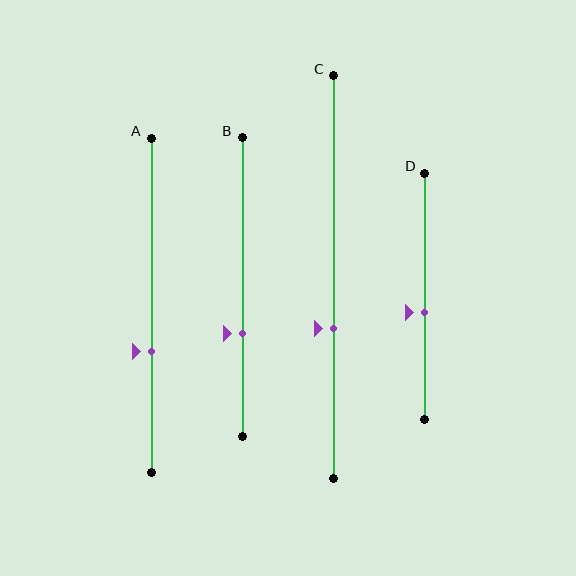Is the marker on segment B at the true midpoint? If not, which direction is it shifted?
No, the marker on segment B is shifted downward by about 16% of the segment length.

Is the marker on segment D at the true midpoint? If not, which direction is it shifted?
No, the marker on segment D is shifted downward by about 6% of the segment length.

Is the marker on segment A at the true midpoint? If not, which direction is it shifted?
No, the marker on segment A is shifted downward by about 14% of the segment length.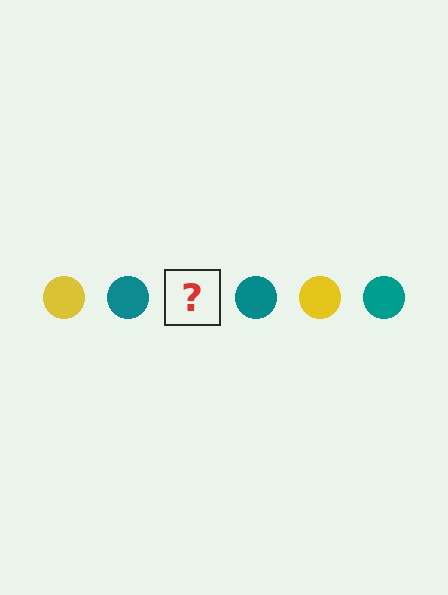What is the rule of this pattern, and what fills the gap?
The rule is that the pattern cycles through yellow, teal circles. The gap should be filled with a yellow circle.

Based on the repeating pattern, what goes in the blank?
The blank should be a yellow circle.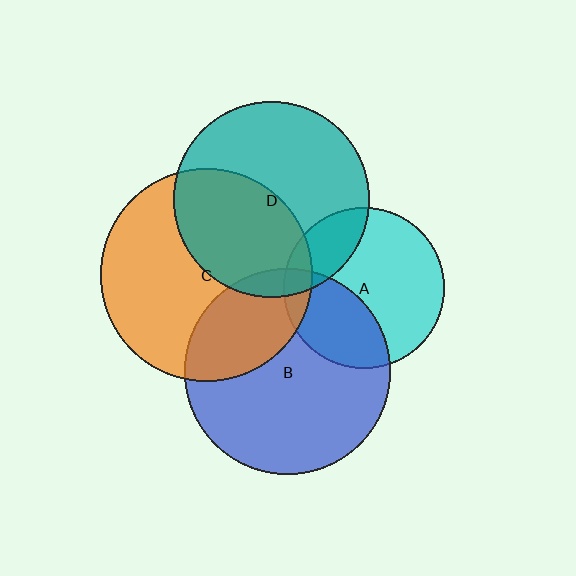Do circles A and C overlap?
Yes.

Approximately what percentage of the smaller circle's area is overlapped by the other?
Approximately 10%.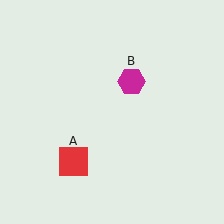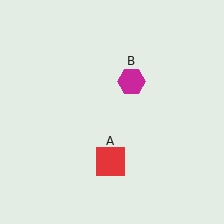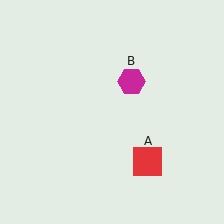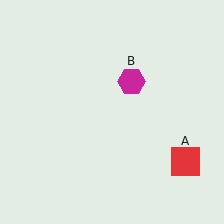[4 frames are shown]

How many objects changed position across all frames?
1 object changed position: red square (object A).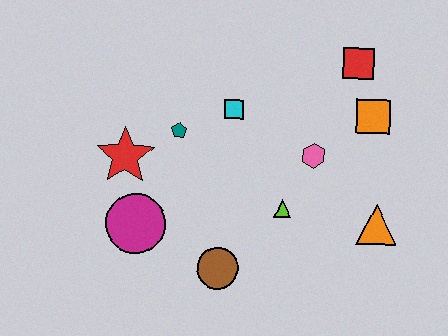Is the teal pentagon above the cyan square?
No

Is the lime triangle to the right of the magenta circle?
Yes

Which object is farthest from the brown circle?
The red square is farthest from the brown circle.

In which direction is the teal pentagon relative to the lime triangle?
The teal pentagon is to the left of the lime triangle.